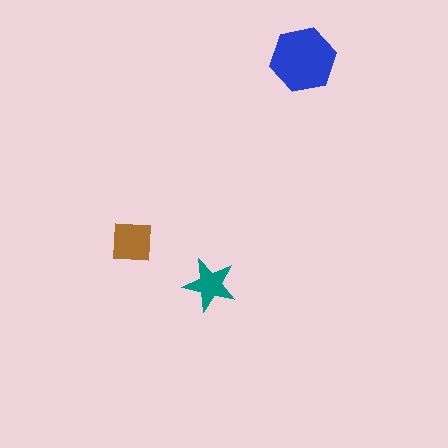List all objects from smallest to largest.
The teal star, the brown square, the blue hexagon.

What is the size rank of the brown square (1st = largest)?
2nd.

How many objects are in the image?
There are 3 objects in the image.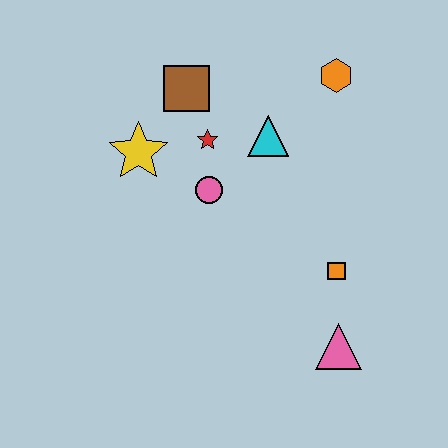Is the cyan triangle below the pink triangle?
No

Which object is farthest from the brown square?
The pink triangle is farthest from the brown square.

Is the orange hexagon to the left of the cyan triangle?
No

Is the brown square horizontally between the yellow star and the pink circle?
Yes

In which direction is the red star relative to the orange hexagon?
The red star is to the left of the orange hexagon.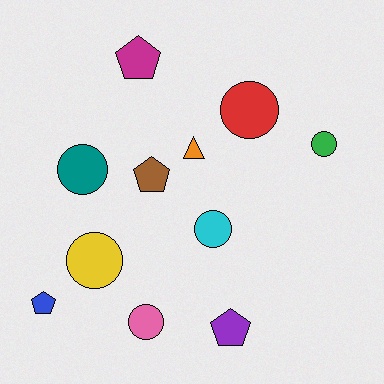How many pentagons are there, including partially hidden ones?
There are 4 pentagons.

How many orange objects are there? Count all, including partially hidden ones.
There is 1 orange object.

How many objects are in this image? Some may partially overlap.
There are 11 objects.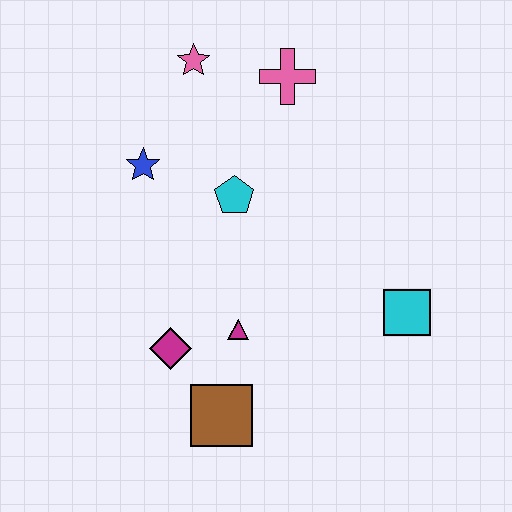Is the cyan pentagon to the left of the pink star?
No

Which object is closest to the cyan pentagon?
The blue star is closest to the cyan pentagon.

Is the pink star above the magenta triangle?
Yes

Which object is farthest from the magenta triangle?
The pink star is farthest from the magenta triangle.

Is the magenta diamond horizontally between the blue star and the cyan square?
Yes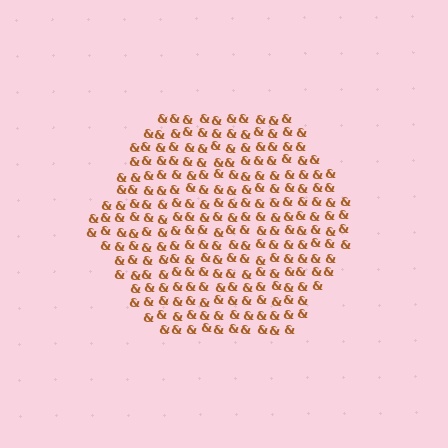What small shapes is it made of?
It is made of small ampersands.